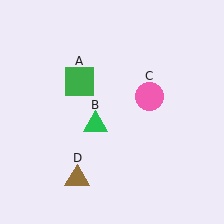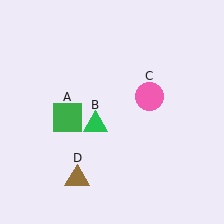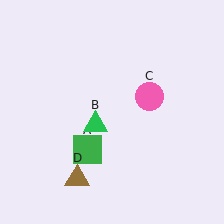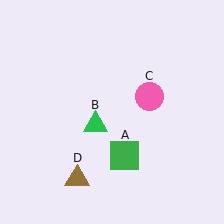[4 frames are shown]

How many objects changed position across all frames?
1 object changed position: green square (object A).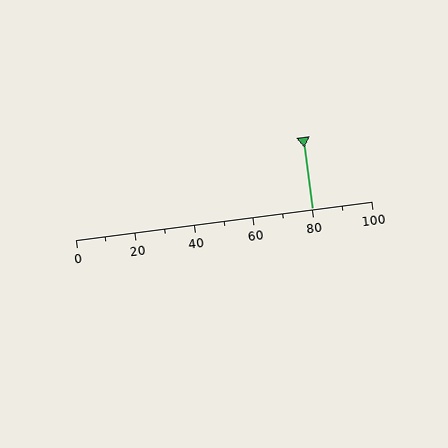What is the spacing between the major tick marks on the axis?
The major ticks are spaced 20 apart.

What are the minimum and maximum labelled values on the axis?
The axis runs from 0 to 100.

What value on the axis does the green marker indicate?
The marker indicates approximately 80.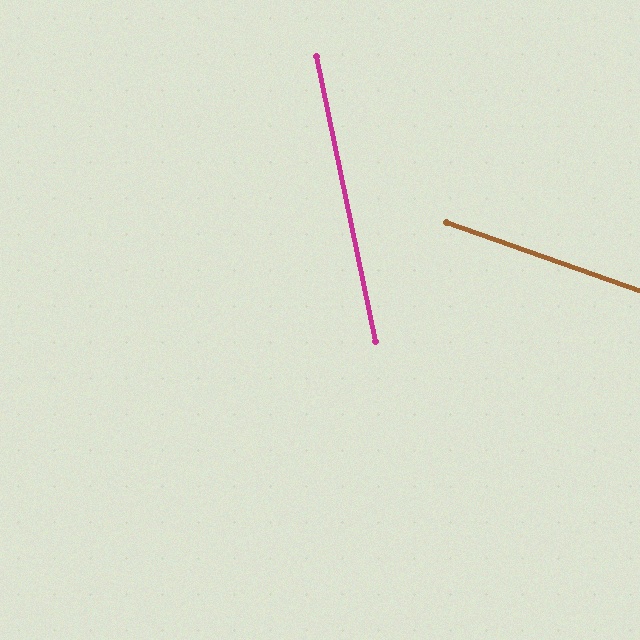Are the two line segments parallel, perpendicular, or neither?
Neither parallel nor perpendicular — they differ by about 59°.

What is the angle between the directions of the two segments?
Approximately 59 degrees.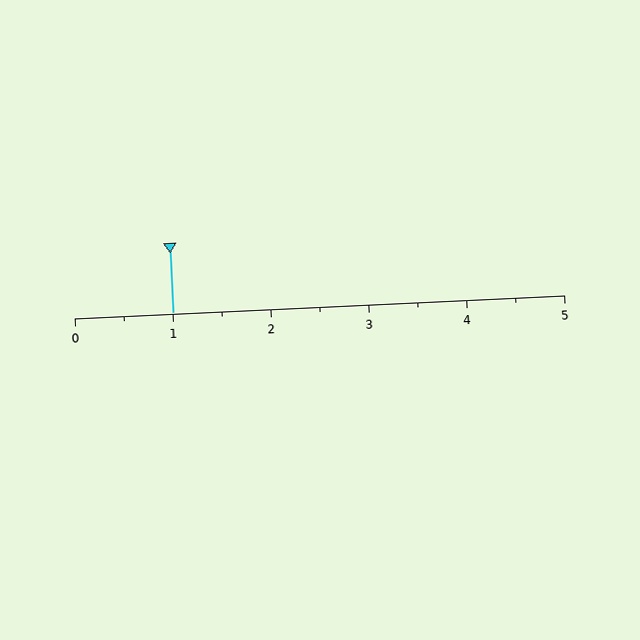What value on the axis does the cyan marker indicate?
The marker indicates approximately 1.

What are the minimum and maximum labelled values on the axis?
The axis runs from 0 to 5.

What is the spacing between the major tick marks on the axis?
The major ticks are spaced 1 apart.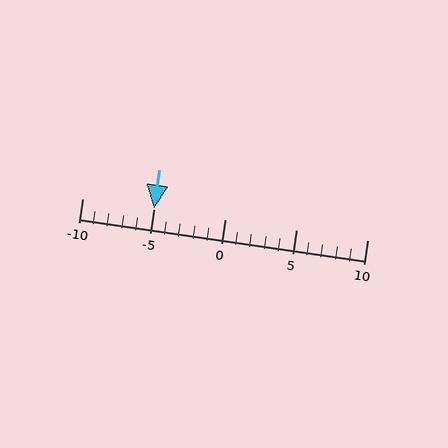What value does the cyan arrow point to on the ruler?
The cyan arrow points to approximately -5.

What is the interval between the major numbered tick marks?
The major tick marks are spaced 5 units apart.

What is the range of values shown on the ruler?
The ruler shows values from -10 to 10.